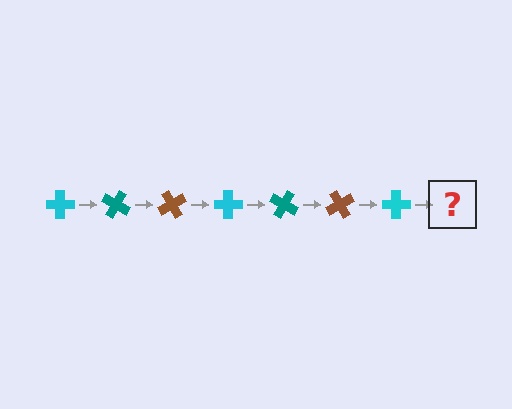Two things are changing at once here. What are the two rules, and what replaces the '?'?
The two rules are that it rotates 30 degrees each step and the color cycles through cyan, teal, and brown. The '?' should be a teal cross, rotated 210 degrees from the start.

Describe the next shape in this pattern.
It should be a teal cross, rotated 210 degrees from the start.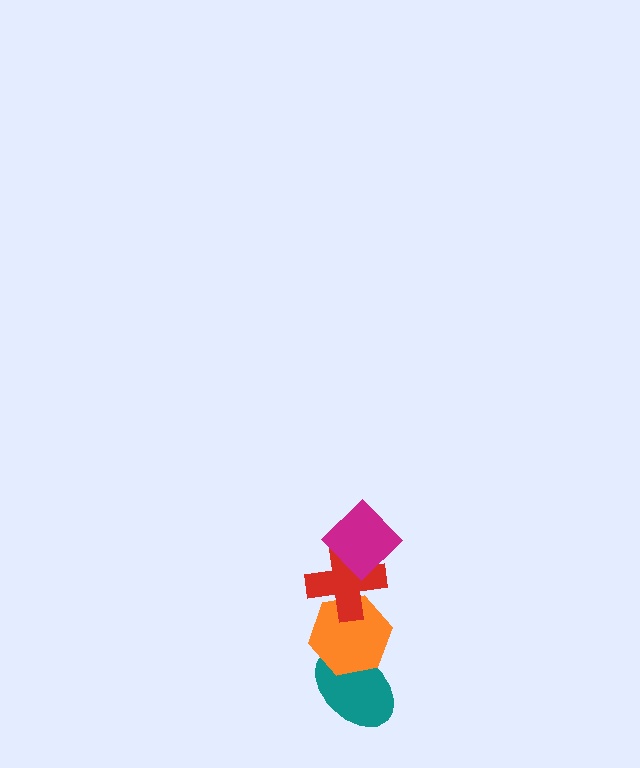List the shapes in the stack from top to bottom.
From top to bottom: the magenta diamond, the red cross, the orange hexagon, the teal ellipse.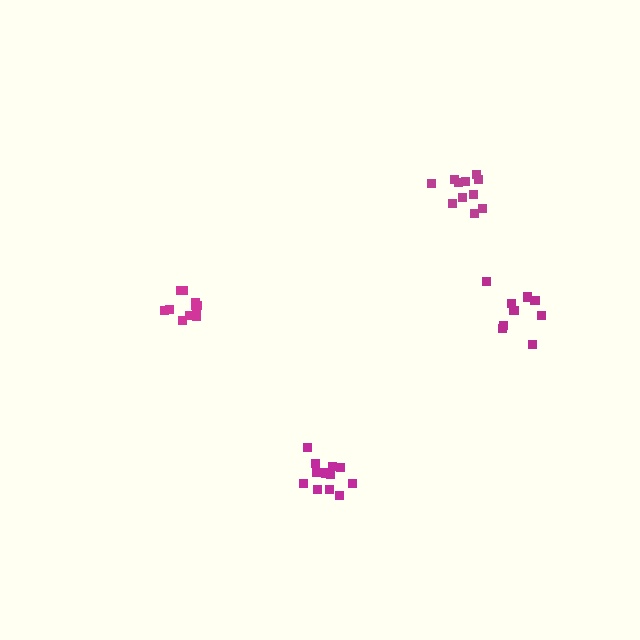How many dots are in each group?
Group 1: 12 dots, Group 2: 9 dots, Group 3: 11 dots, Group 4: 11 dots (43 total).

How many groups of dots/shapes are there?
There are 4 groups.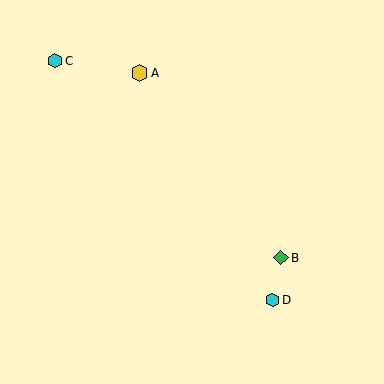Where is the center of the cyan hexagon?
The center of the cyan hexagon is at (55, 61).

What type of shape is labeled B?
Shape B is a green diamond.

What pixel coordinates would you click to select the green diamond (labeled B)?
Click at (281, 258) to select the green diamond B.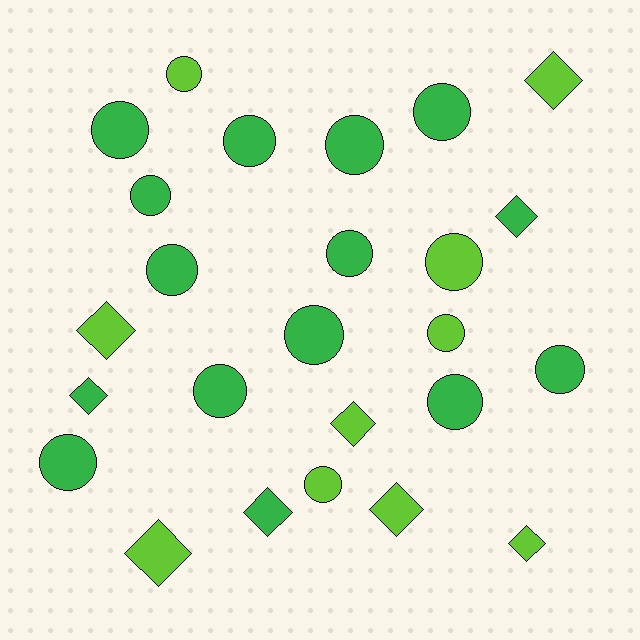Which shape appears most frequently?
Circle, with 16 objects.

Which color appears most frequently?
Green, with 15 objects.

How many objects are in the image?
There are 25 objects.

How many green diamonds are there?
There are 3 green diamonds.